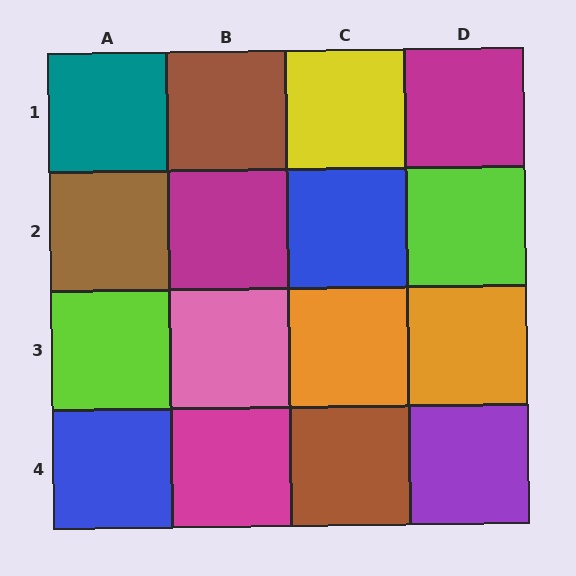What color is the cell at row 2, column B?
Magenta.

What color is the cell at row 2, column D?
Lime.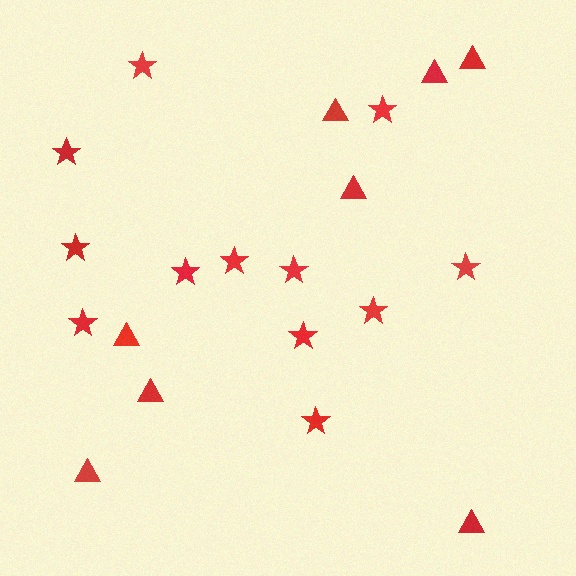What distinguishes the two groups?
There are 2 groups: one group of triangles (8) and one group of stars (12).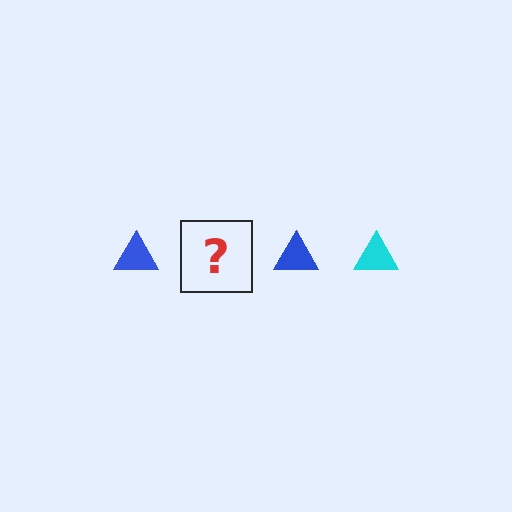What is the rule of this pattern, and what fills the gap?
The rule is that the pattern cycles through blue, cyan triangles. The gap should be filled with a cyan triangle.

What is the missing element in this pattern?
The missing element is a cyan triangle.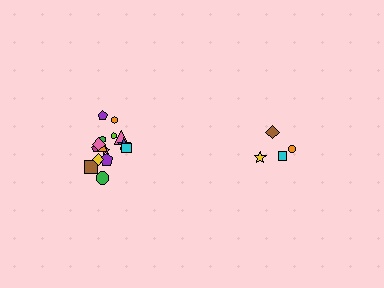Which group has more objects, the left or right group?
The left group.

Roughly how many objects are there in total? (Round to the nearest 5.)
Roughly 20 objects in total.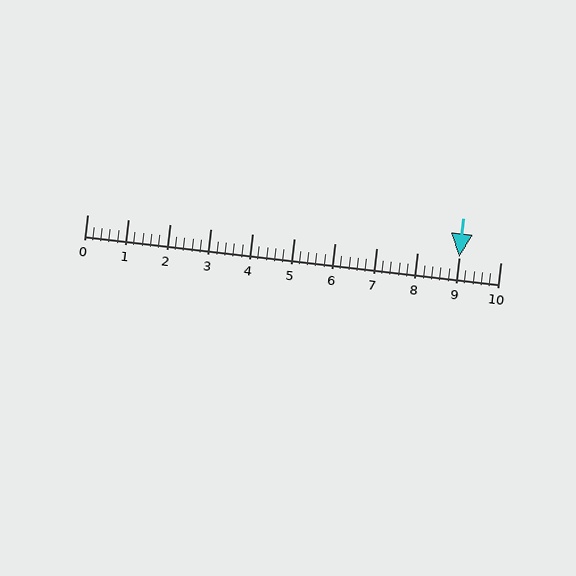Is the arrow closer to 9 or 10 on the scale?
The arrow is closer to 9.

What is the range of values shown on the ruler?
The ruler shows values from 0 to 10.